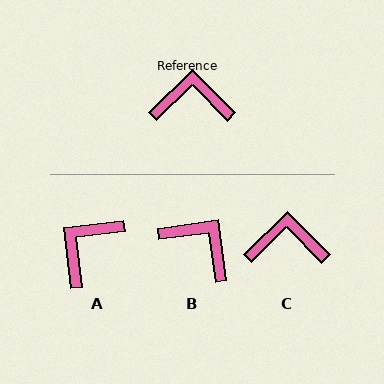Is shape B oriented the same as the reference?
No, it is off by about 37 degrees.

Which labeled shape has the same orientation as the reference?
C.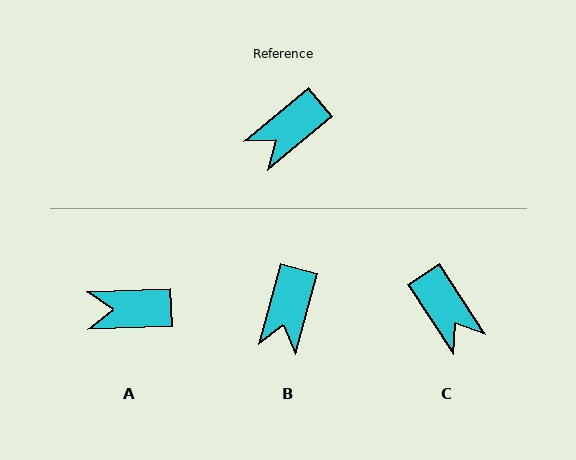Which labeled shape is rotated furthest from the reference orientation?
C, about 83 degrees away.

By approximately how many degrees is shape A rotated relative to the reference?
Approximately 38 degrees clockwise.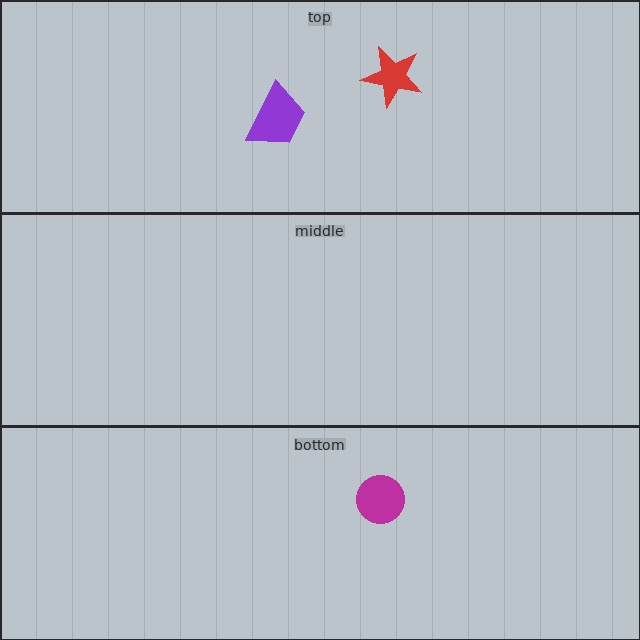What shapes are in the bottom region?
The magenta circle.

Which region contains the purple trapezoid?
The top region.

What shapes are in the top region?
The red star, the purple trapezoid.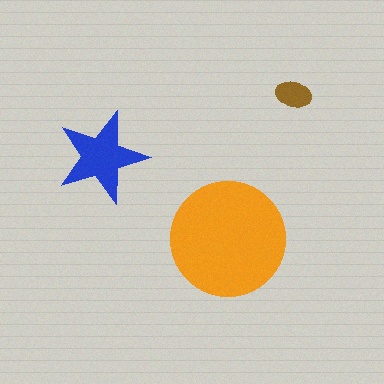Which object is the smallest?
The brown ellipse.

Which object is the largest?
The orange circle.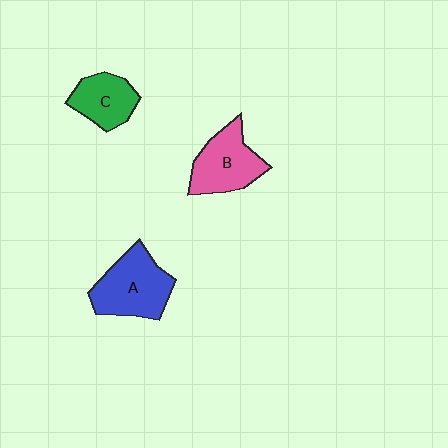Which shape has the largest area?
Shape A (blue).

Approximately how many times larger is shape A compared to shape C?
Approximately 1.5 times.